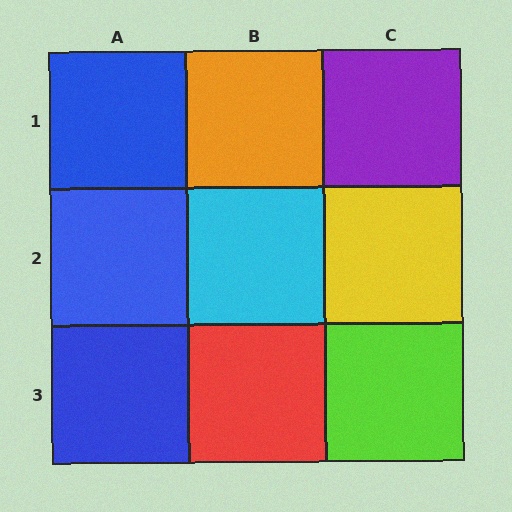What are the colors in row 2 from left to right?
Blue, cyan, yellow.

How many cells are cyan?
1 cell is cyan.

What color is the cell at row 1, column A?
Blue.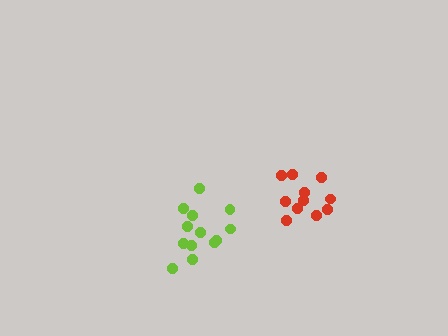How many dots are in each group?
Group 1: 11 dots, Group 2: 13 dots (24 total).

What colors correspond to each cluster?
The clusters are colored: red, lime.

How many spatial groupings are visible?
There are 2 spatial groupings.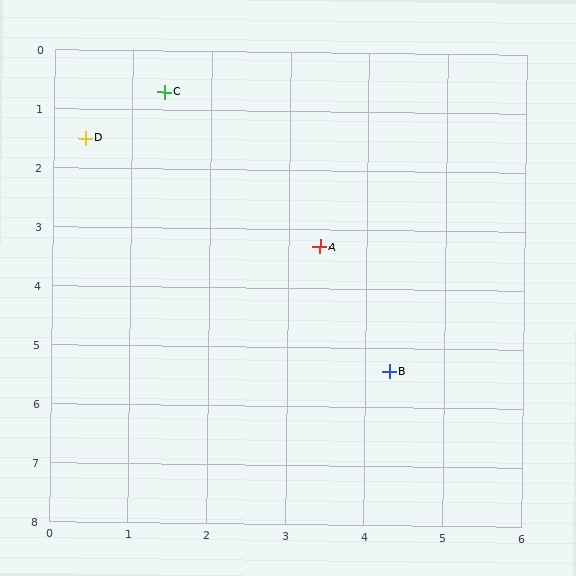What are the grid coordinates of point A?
Point A is at approximately (3.4, 3.3).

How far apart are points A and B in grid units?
Points A and B are about 2.3 grid units apart.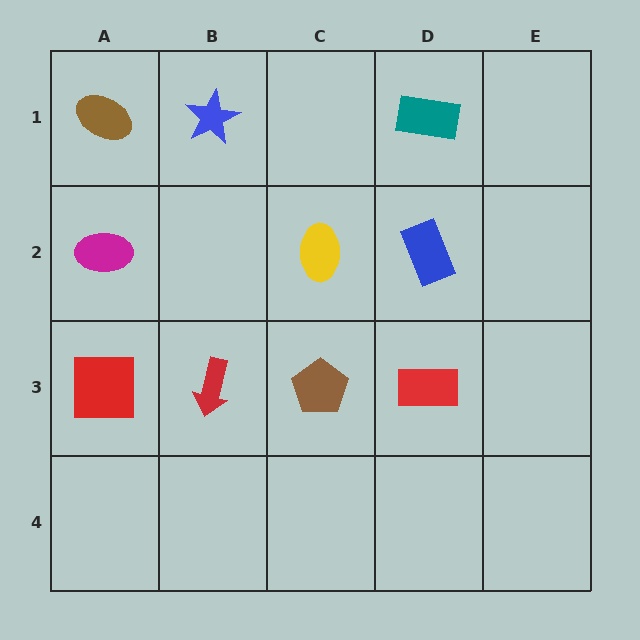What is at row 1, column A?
A brown ellipse.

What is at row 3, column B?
A red arrow.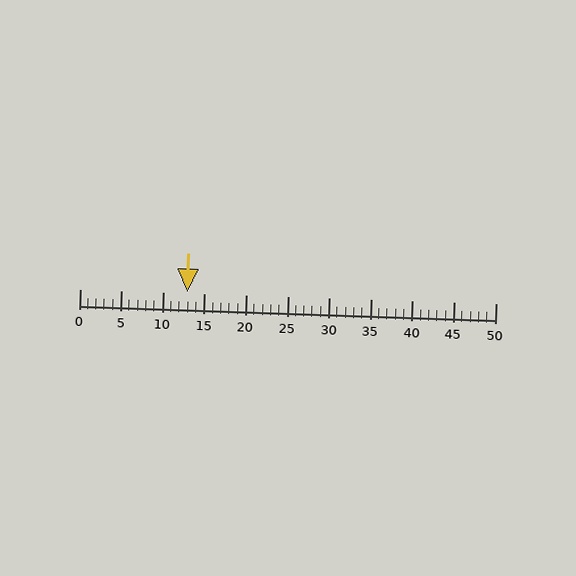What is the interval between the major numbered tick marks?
The major tick marks are spaced 5 units apart.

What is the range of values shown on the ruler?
The ruler shows values from 0 to 50.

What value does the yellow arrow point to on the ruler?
The yellow arrow points to approximately 13.